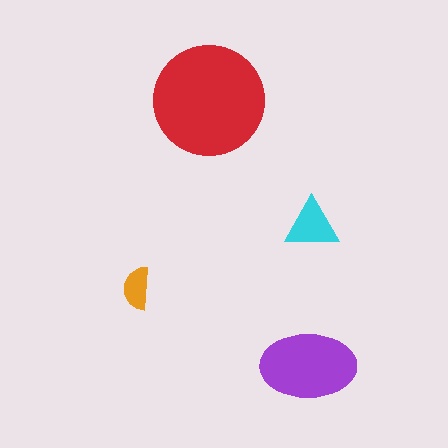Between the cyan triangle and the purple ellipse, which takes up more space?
The purple ellipse.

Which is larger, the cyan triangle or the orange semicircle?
The cyan triangle.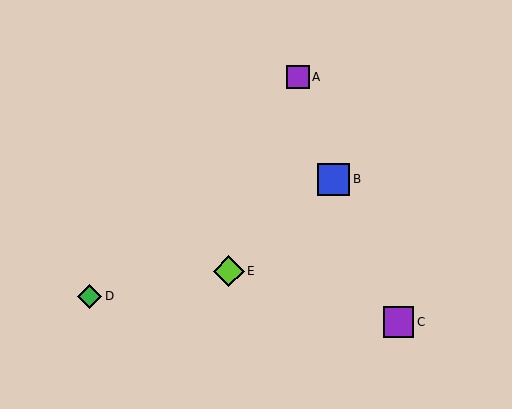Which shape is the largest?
The blue square (labeled B) is the largest.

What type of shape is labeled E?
Shape E is a lime diamond.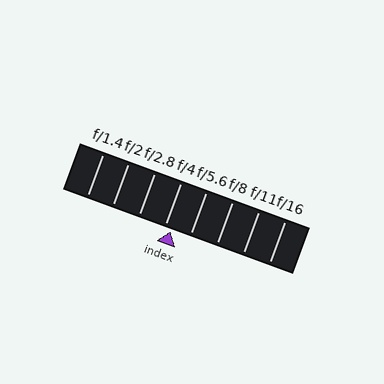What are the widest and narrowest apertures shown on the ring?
The widest aperture shown is f/1.4 and the narrowest is f/16.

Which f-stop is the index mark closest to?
The index mark is closest to f/4.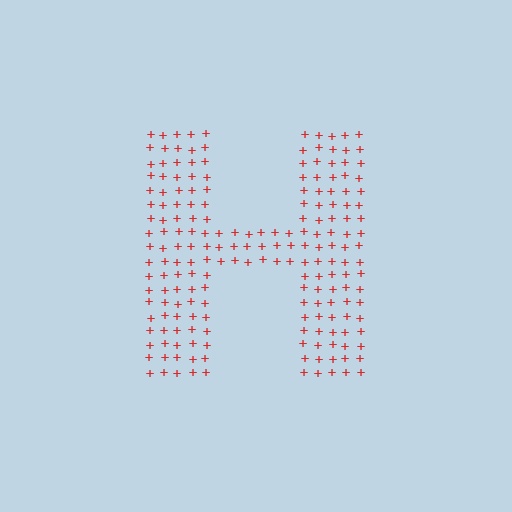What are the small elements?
The small elements are plus signs.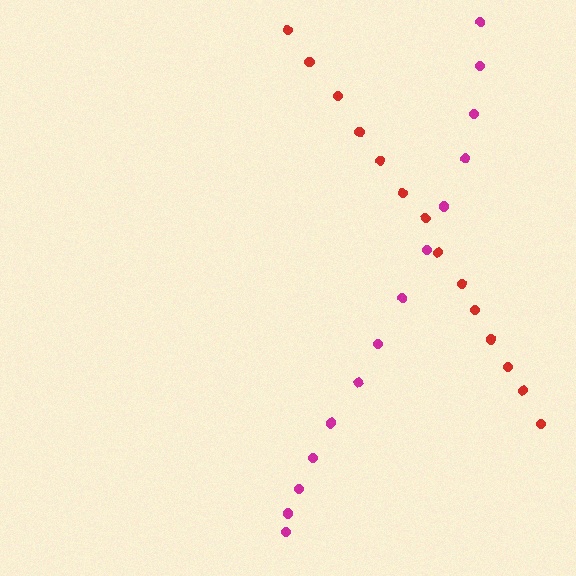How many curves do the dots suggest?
There are 2 distinct paths.